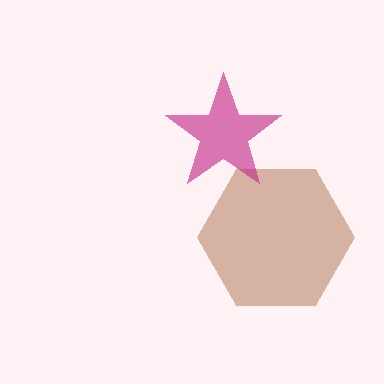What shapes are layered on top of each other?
The layered shapes are: a brown hexagon, a magenta star.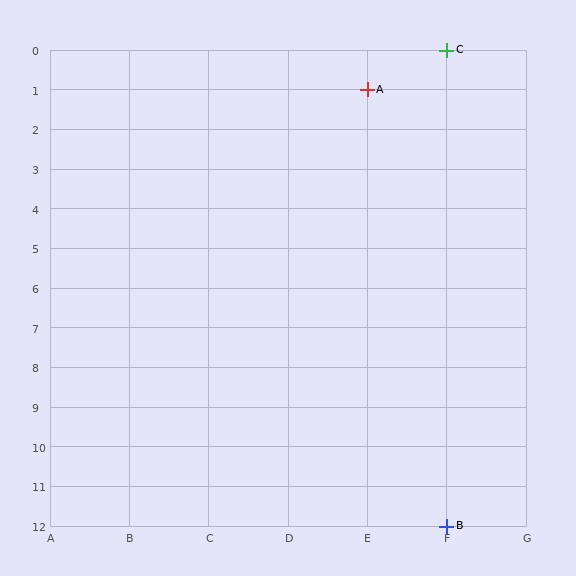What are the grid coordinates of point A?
Point A is at grid coordinates (E, 1).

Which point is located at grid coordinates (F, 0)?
Point C is at (F, 0).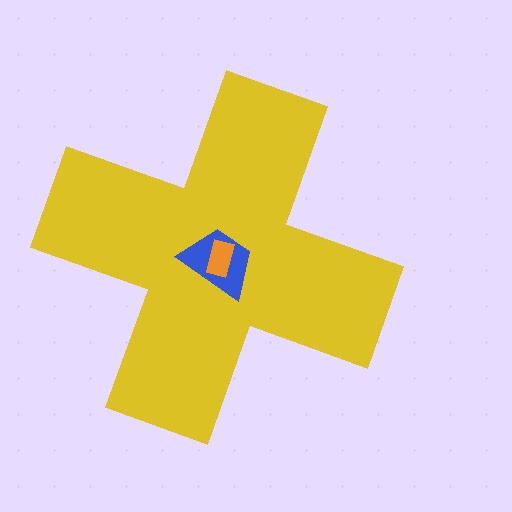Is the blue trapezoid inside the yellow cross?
Yes.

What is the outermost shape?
The yellow cross.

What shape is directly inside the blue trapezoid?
The orange rectangle.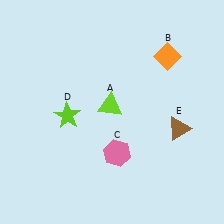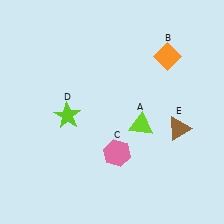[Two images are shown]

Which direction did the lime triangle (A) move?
The lime triangle (A) moved right.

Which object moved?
The lime triangle (A) moved right.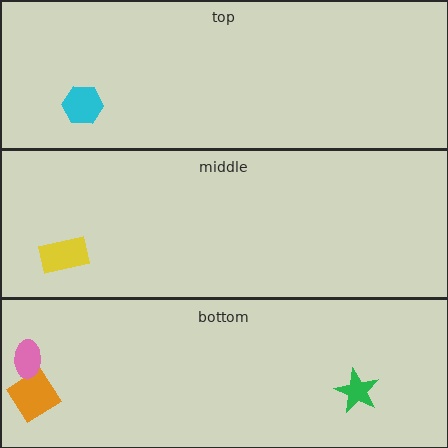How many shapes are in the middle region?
1.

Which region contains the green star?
The bottom region.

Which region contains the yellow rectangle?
The middle region.